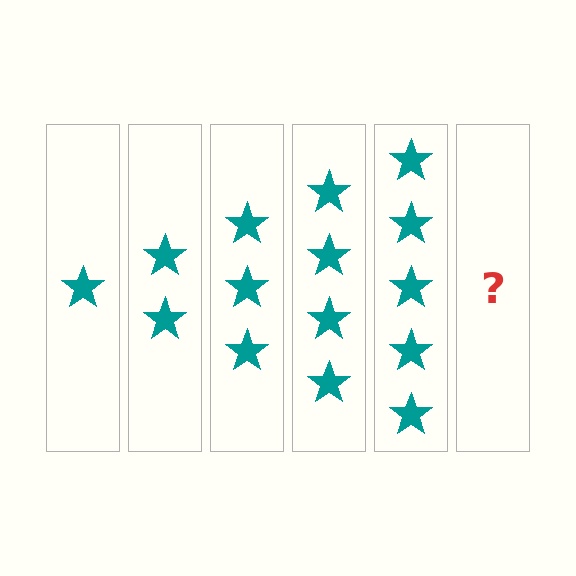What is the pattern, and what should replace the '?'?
The pattern is that each step adds one more star. The '?' should be 6 stars.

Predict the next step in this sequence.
The next step is 6 stars.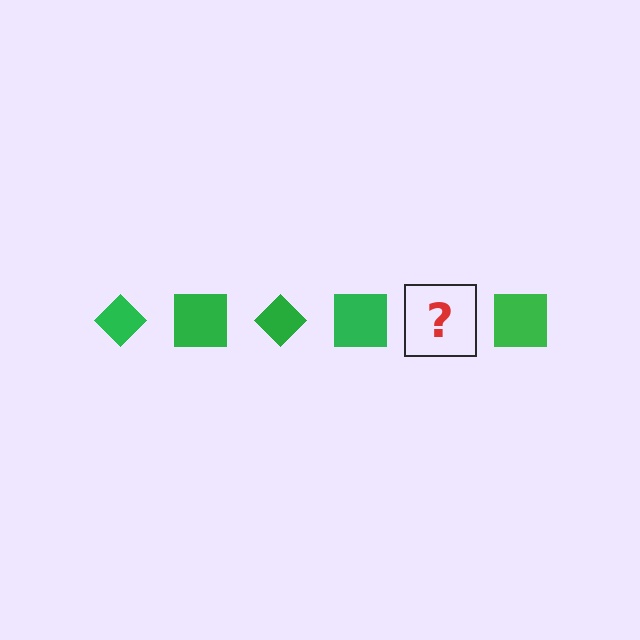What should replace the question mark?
The question mark should be replaced with a green diamond.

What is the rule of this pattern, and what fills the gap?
The rule is that the pattern cycles through diamond, square shapes in green. The gap should be filled with a green diamond.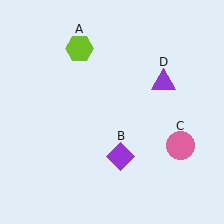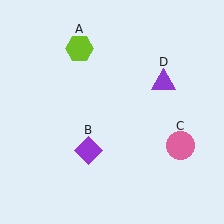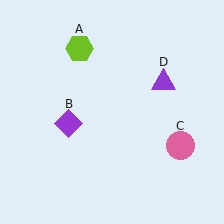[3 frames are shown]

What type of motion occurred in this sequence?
The purple diamond (object B) rotated clockwise around the center of the scene.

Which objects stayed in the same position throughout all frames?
Lime hexagon (object A) and pink circle (object C) and purple triangle (object D) remained stationary.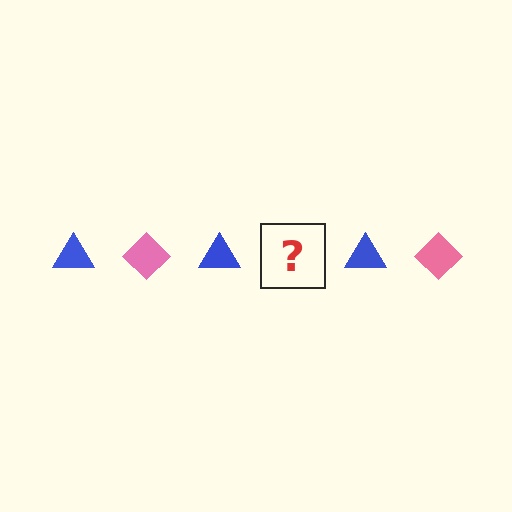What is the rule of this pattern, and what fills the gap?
The rule is that the pattern alternates between blue triangle and pink diamond. The gap should be filled with a pink diamond.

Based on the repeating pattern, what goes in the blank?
The blank should be a pink diamond.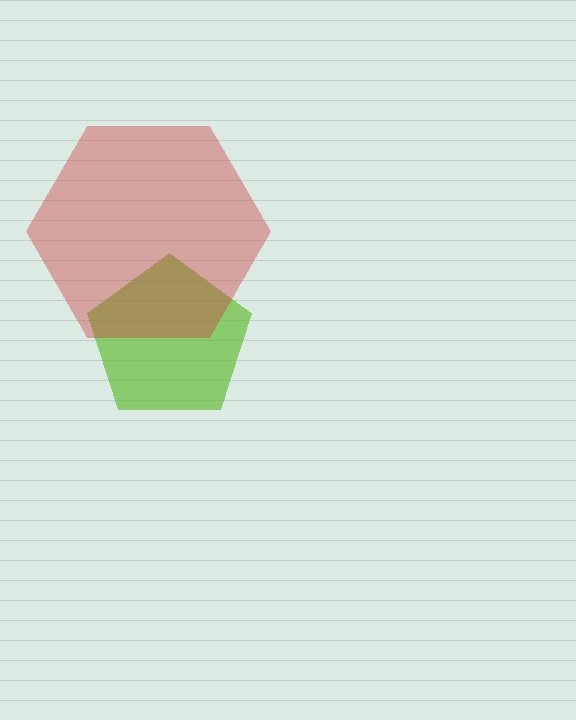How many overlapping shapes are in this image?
There are 2 overlapping shapes in the image.